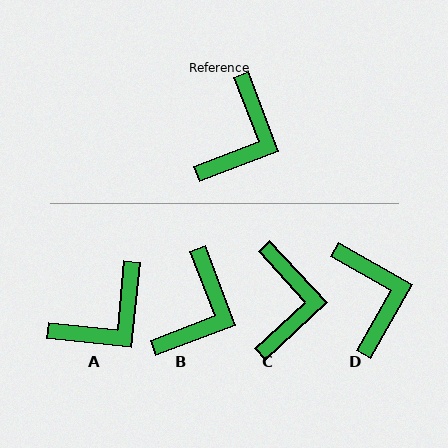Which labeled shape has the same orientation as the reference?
B.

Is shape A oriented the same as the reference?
No, it is off by about 27 degrees.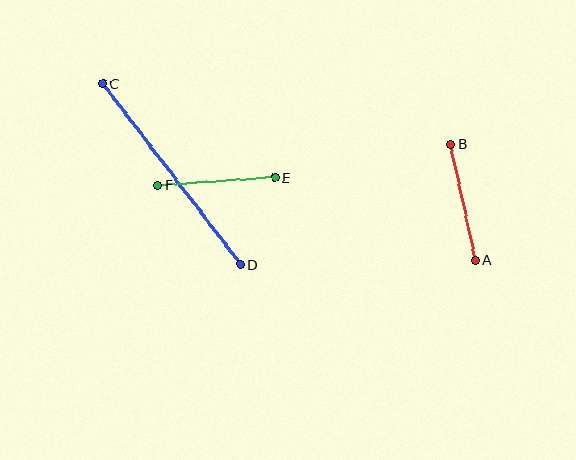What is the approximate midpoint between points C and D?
The midpoint is at approximately (171, 174) pixels.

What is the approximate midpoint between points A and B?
The midpoint is at approximately (463, 202) pixels.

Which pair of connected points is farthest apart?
Points C and D are farthest apart.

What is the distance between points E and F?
The distance is approximately 117 pixels.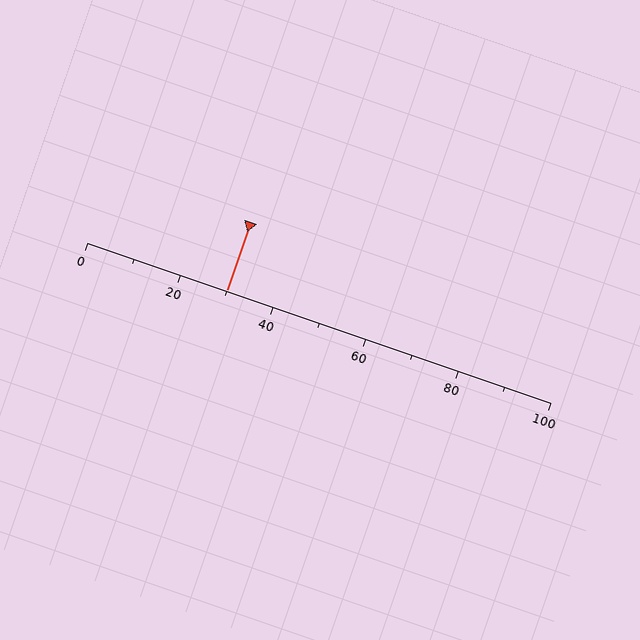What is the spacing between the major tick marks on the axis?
The major ticks are spaced 20 apart.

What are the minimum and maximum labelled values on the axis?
The axis runs from 0 to 100.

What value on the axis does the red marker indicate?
The marker indicates approximately 30.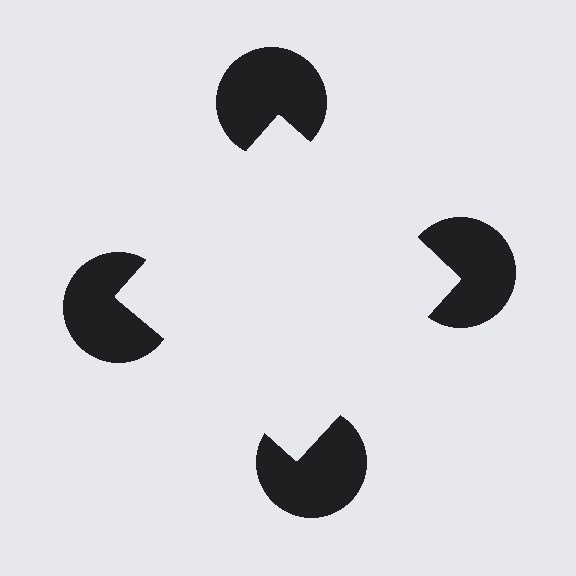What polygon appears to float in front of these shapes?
An illusory square — its edges are inferred from the aligned wedge cuts in the pac-man discs, not physically drawn.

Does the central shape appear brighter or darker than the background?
It typically appears slightly brighter than the background, even though no actual brightness change is drawn.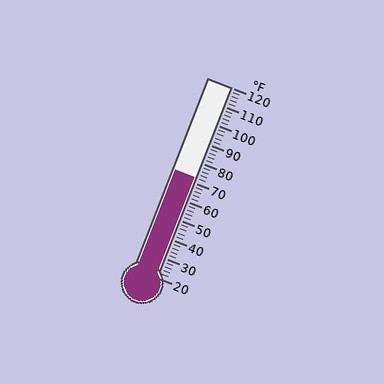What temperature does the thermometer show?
The thermometer shows approximately 72°F.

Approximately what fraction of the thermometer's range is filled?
The thermometer is filled to approximately 50% of its range.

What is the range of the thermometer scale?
The thermometer scale ranges from 20°F to 120°F.